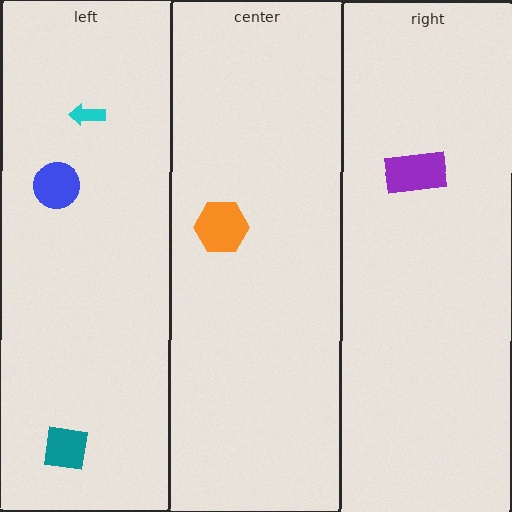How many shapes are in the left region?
3.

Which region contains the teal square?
The left region.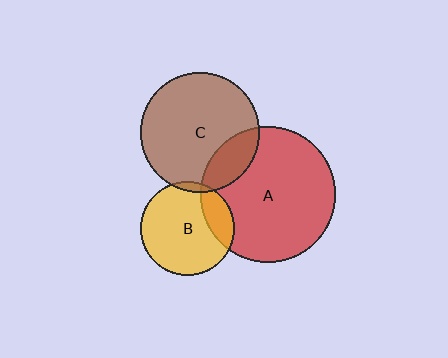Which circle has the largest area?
Circle A (red).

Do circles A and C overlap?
Yes.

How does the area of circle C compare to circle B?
Approximately 1.6 times.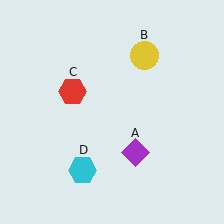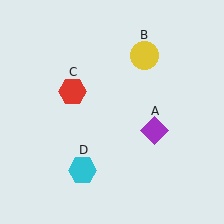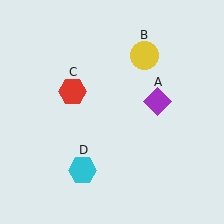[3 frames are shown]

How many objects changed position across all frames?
1 object changed position: purple diamond (object A).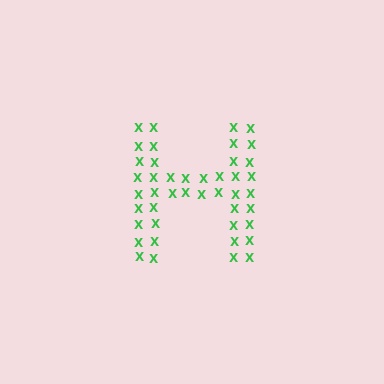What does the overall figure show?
The overall figure shows the letter H.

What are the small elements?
The small elements are letter X's.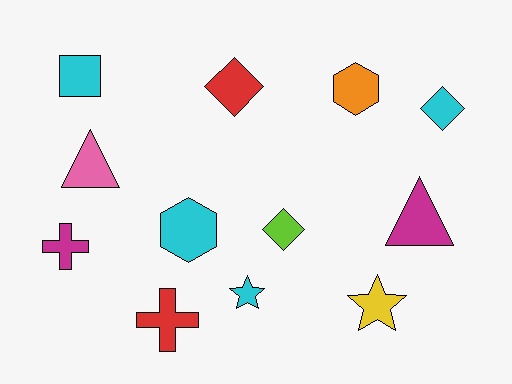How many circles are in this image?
There are no circles.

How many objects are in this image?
There are 12 objects.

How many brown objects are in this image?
There are no brown objects.